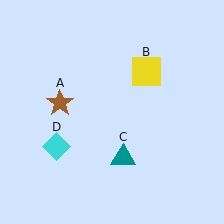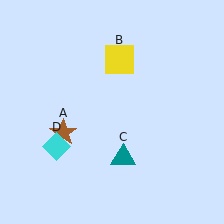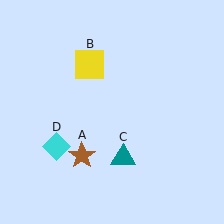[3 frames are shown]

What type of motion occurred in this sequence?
The brown star (object A), yellow square (object B) rotated counterclockwise around the center of the scene.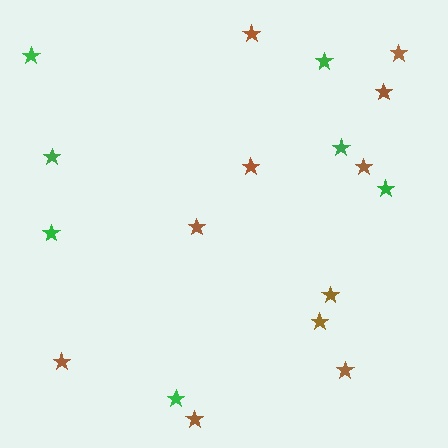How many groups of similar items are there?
There are 2 groups: one group of green stars (7) and one group of brown stars (11).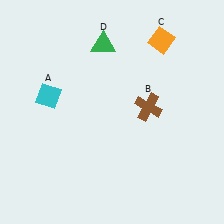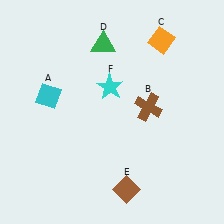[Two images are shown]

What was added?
A brown diamond (E), a cyan star (F) were added in Image 2.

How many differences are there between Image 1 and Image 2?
There are 2 differences between the two images.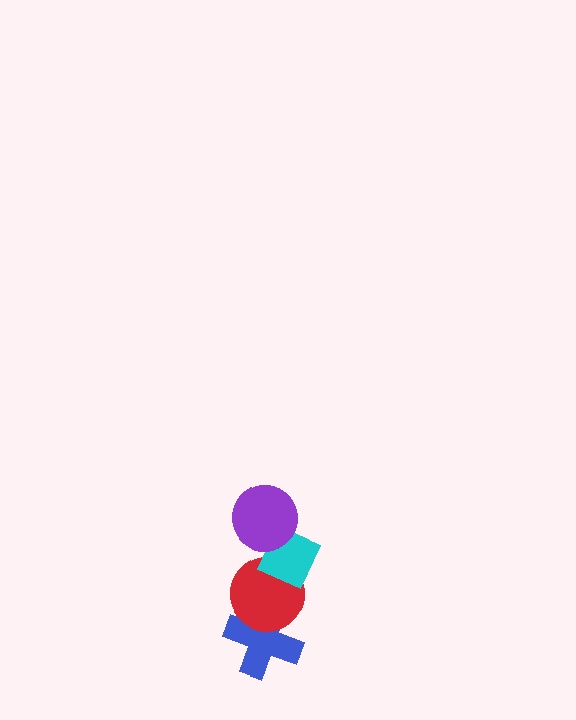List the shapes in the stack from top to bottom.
From top to bottom: the purple circle, the cyan diamond, the red circle, the blue cross.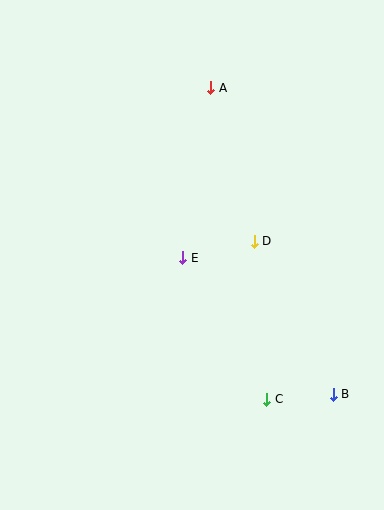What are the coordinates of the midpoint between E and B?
The midpoint between E and B is at (258, 326).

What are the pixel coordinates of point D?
Point D is at (254, 241).